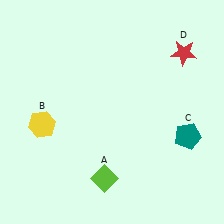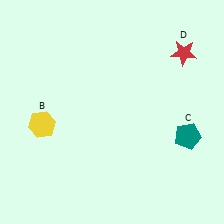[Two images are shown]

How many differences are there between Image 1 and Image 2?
There is 1 difference between the two images.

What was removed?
The lime diamond (A) was removed in Image 2.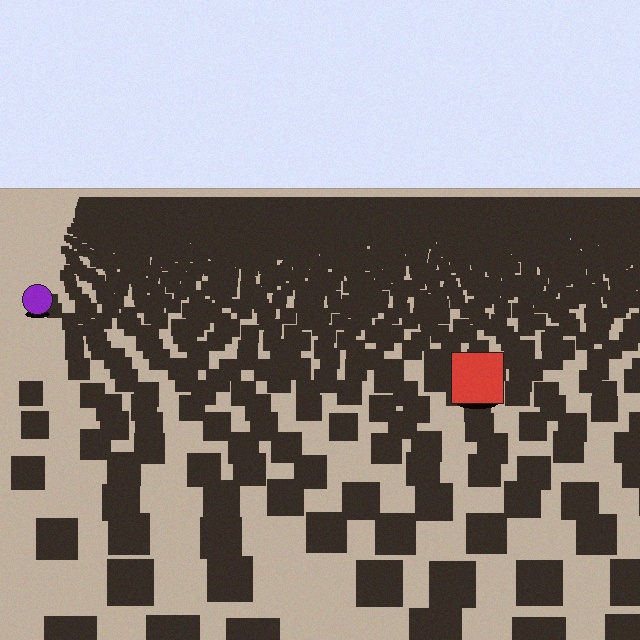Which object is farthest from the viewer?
The purple circle is farthest from the viewer. It appears smaller and the ground texture around it is denser.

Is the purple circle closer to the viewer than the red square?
No. The red square is closer — you can tell from the texture gradient: the ground texture is coarser near it.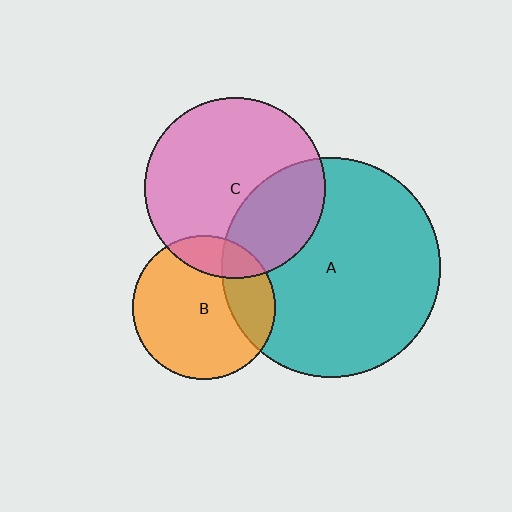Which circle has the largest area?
Circle A (teal).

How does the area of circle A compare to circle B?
Approximately 2.3 times.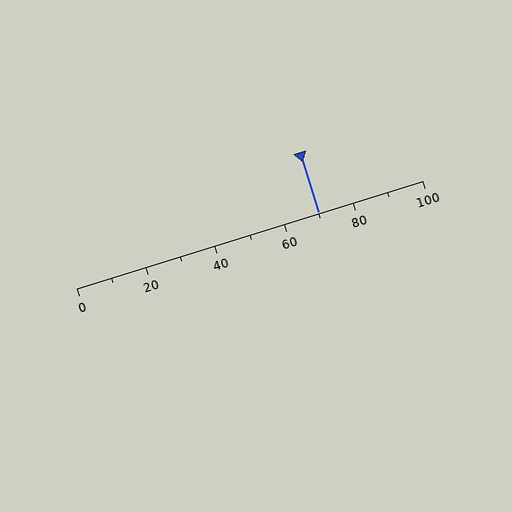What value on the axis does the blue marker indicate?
The marker indicates approximately 70.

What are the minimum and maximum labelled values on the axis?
The axis runs from 0 to 100.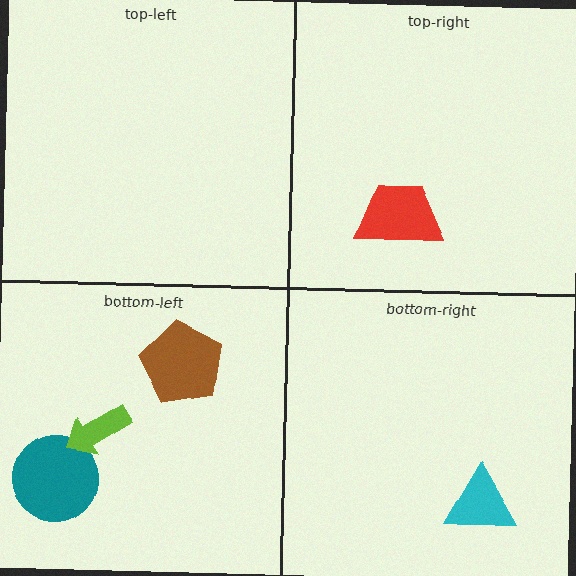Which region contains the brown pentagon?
The bottom-left region.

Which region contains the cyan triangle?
The bottom-right region.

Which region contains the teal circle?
The bottom-left region.